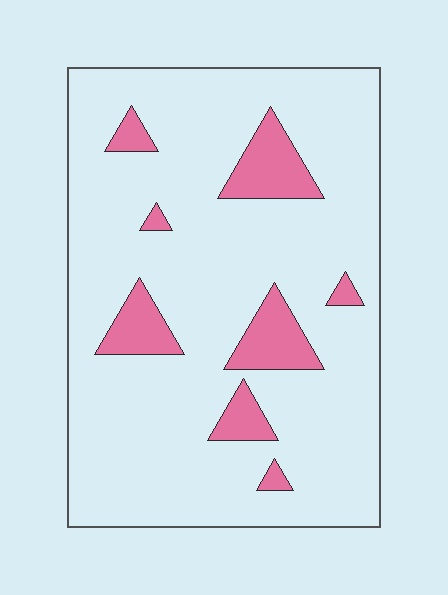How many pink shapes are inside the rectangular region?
8.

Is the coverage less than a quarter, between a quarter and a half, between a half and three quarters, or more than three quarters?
Less than a quarter.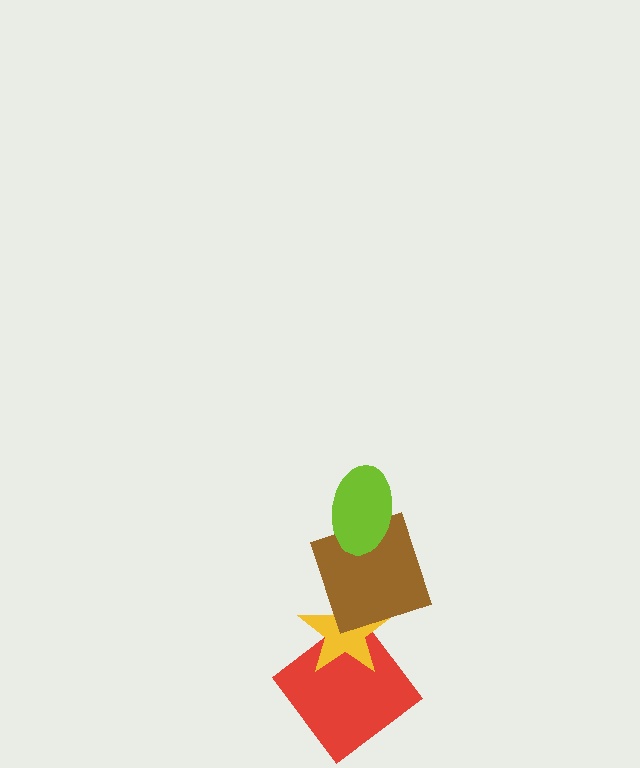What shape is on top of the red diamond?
The yellow star is on top of the red diamond.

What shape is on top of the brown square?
The lime ellipse is on top of the brown square.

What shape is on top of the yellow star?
The brown square is on top of the yellow star.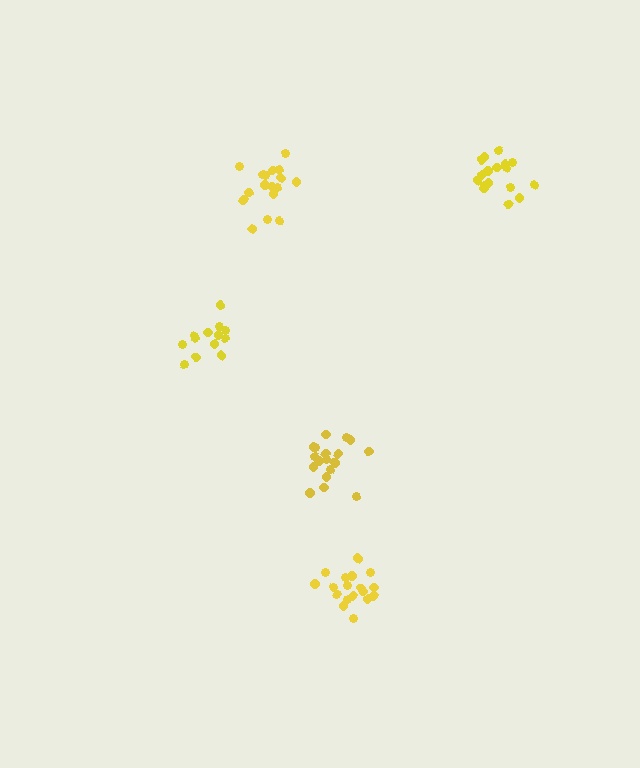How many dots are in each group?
Group 1: 18 dots, Group 2: 18 dots, Group 3: 17 dots, Group 4: 18 dots, Group 5: 13 dots (84 total).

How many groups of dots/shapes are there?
There are 5 groups.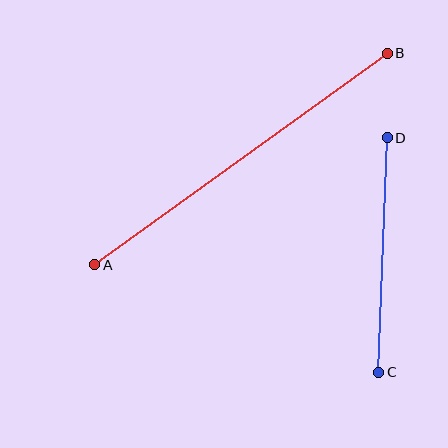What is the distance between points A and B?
The distance is approximately 361 pixels.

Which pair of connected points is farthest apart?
Points A and B are farthest apart.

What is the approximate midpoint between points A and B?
The midpoint is at approximately (241, 159) pixels.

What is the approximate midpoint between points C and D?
The midpoint is at approximately (383, 255) pixels.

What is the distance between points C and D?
The distance is approximately 235 pixels.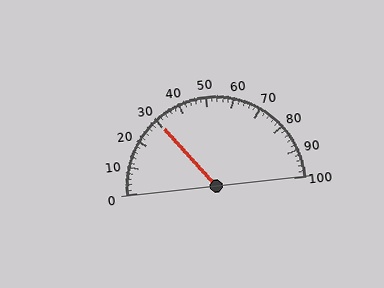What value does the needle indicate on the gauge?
The needle indicates approximately 30.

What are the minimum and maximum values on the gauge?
The gauge ranges from 0 to 100.